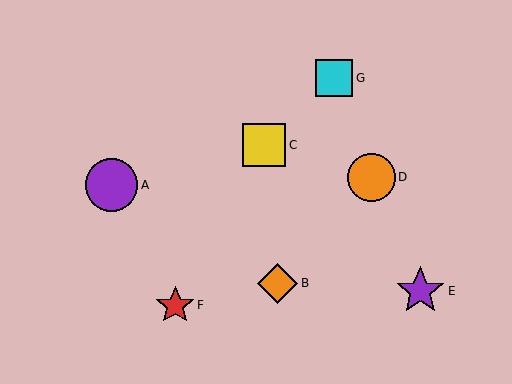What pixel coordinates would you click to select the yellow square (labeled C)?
Click at (264, 145) to select the yellow square C.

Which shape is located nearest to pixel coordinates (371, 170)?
The orange circle (labeled D) at (371, 177) is nearest to that location.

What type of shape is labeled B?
Shape B is an orange diamond.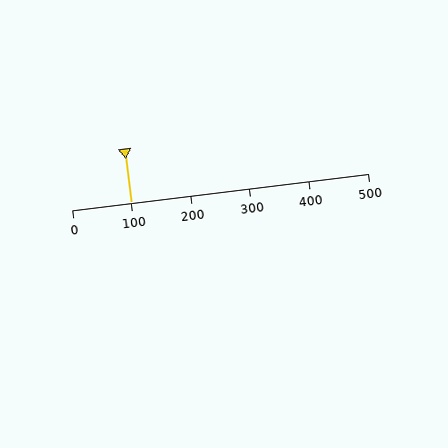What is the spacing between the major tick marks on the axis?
The major ticks are spaced 100 apart.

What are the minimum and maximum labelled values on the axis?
The axis runs from 0 to 500.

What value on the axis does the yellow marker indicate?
The marker indicates approximately 100.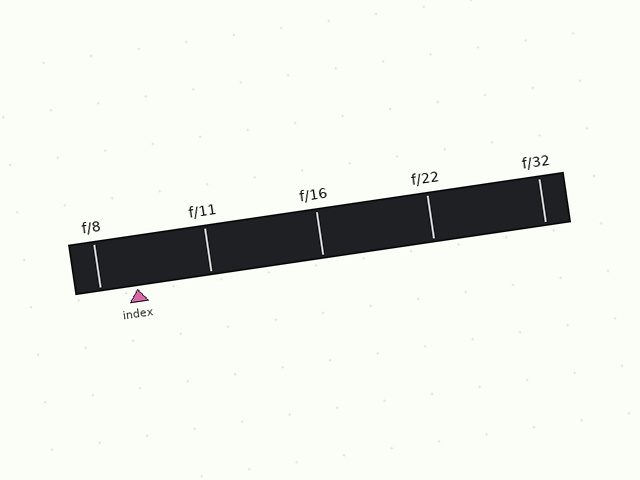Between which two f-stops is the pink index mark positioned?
The index mark is between f/8 and f/11.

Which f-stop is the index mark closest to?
The index mark is closest to f/8.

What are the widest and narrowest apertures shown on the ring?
The widest aperture shown is f/8 and the narrowest is f/32.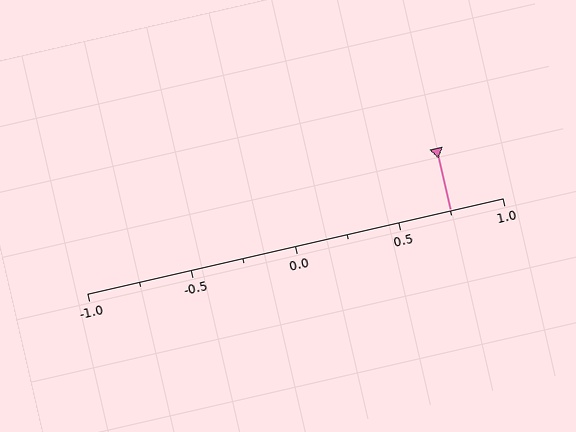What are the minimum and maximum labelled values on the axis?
The axis runs from -1.0 to 1.0.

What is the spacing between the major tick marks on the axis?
The major ticks are spaced 0.5 apart.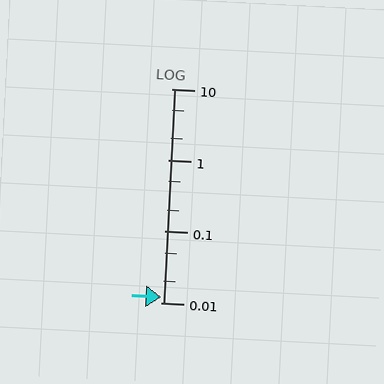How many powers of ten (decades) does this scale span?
The scale spans 3 decades, from 0.01 to 10.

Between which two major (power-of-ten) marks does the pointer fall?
The pointer is between 0.01 and 0.1.